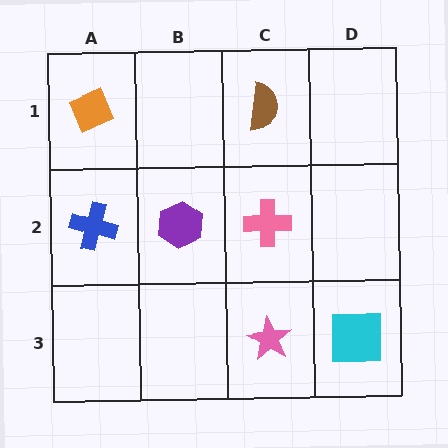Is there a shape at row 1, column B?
No, that cell is empty.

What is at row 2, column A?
A blue cross.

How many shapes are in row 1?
2 shapes.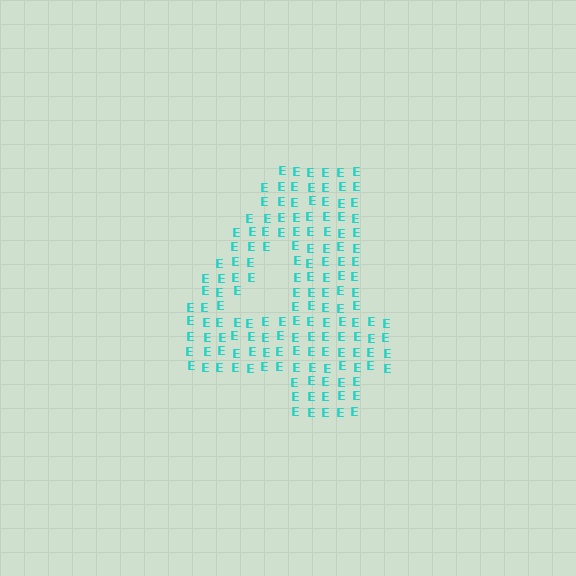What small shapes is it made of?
It is made of small letter E's.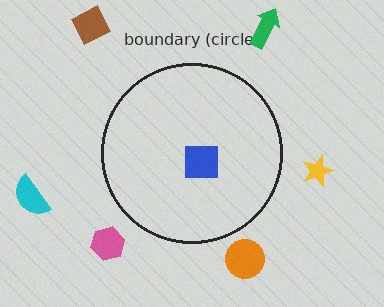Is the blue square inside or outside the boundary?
Inside.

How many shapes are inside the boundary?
1 inside, 6 outside.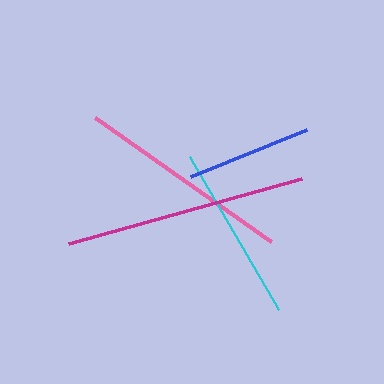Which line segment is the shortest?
The blue line is the shortest at approximately 126 pixels.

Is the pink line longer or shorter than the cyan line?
The pink line is longer than the cyan line.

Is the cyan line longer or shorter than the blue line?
The cyan line is longer than the blue line.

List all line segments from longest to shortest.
From longest to shortest: magenta, pink, cyan, blue.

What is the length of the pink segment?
The pink segment is approximately 215 pixels long.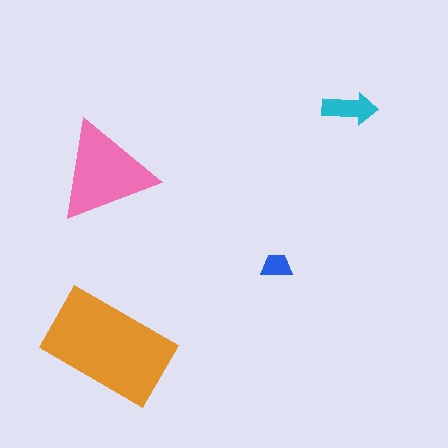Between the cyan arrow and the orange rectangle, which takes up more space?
The orange rectangle.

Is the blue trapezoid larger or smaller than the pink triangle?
Smaller.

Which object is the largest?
The orange rectangle.